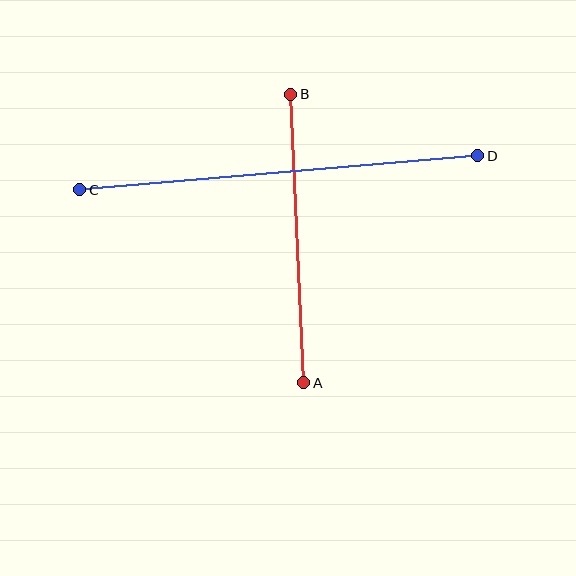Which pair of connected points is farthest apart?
Points C and D are farthest apart.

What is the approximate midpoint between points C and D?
The midpoint is at approximately (279, 173) pixels.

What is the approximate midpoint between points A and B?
The midpoint is at approximately (297, 239) pixels.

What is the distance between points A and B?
The distance is approximately 288 pixels.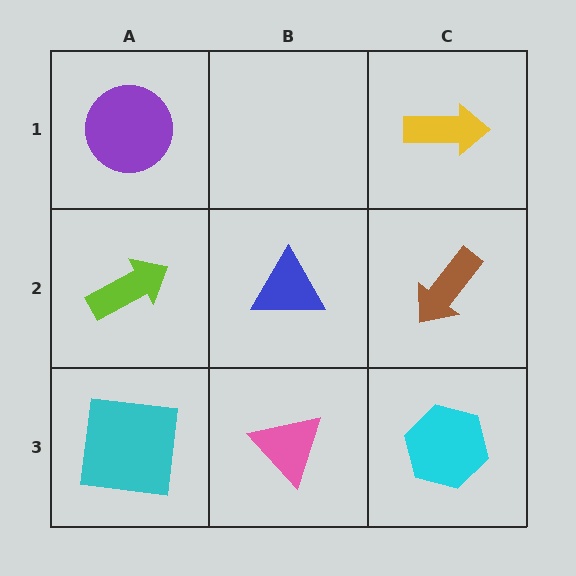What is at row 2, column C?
A brown arrow.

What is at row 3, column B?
A pink triangle.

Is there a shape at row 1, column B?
No, that cell is empty.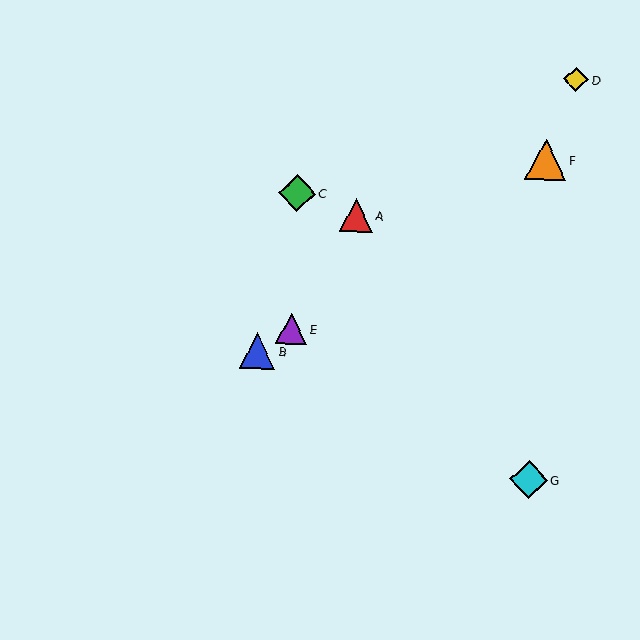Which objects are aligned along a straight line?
Objects B, E, F are aligned along a straight line.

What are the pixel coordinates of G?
Object G is at (529, 480).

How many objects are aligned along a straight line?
3 objects (B, E, F) are aligned along a straight line.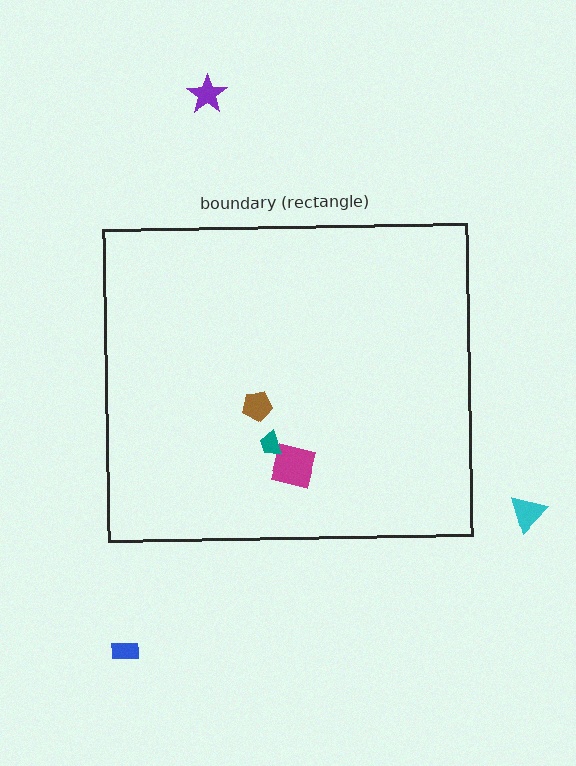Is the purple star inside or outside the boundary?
Outside.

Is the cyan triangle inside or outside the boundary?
Outside.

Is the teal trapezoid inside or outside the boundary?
Inside.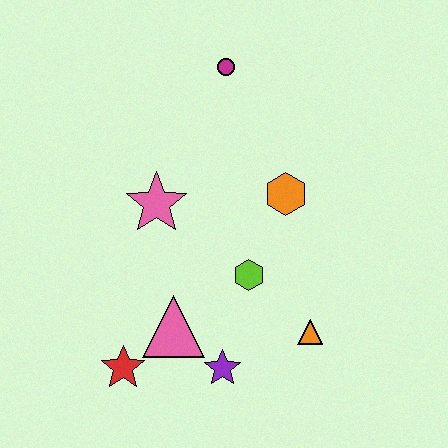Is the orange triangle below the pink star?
Yes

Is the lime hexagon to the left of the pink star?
No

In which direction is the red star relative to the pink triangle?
The red star is to the left of the pink triangle.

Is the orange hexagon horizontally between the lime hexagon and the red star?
No